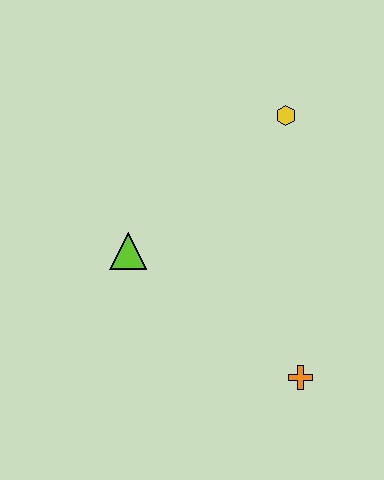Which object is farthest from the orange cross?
The yellow hexagon is farthest from the orange cross.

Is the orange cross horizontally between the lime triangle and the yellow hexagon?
No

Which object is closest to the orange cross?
The lime triangle is closest to the orange cross.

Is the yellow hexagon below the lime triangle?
No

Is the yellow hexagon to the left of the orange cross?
Yes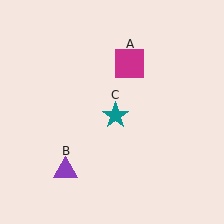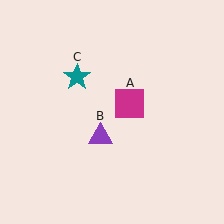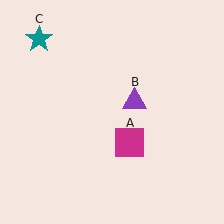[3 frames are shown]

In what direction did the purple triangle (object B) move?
The purple triangle (object B) moved up and to the right.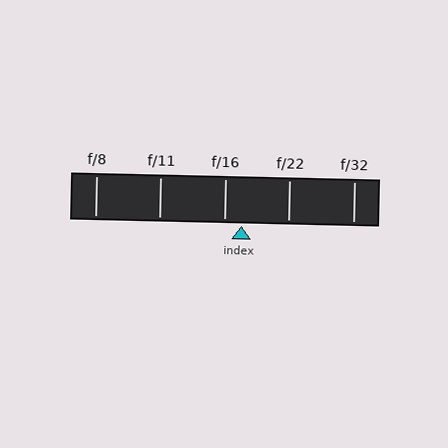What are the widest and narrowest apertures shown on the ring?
The widest aperture shown is f/8 and the narrowest is f/32.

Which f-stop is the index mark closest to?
The index mark is closest to f/16.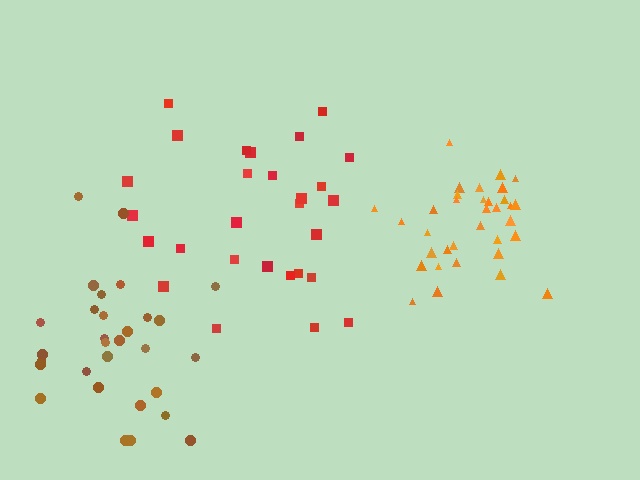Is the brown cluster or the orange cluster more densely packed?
Orange.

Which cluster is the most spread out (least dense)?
Red.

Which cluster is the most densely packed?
Orange.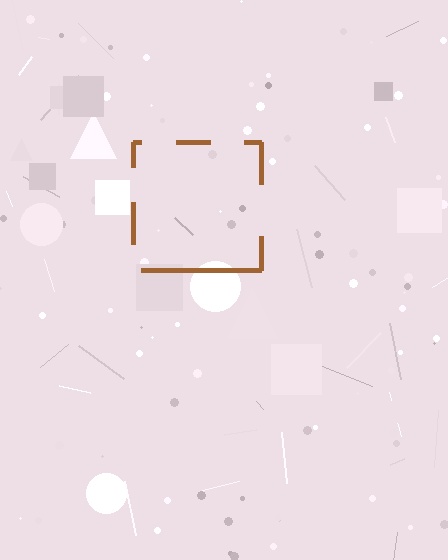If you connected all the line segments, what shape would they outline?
They would outline a square.